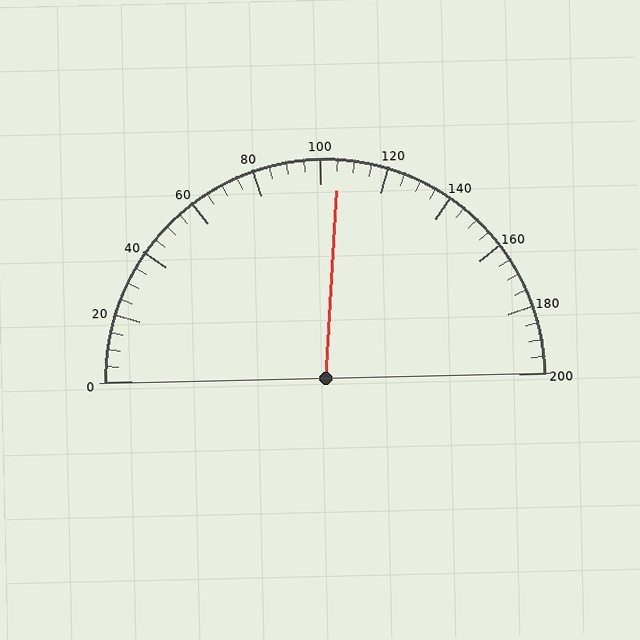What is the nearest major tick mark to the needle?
The nearest major tick mark is 100.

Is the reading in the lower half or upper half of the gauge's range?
The reading is in the upper half of the range (0 to 200).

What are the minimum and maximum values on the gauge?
The gauge ranges from 0 to 200.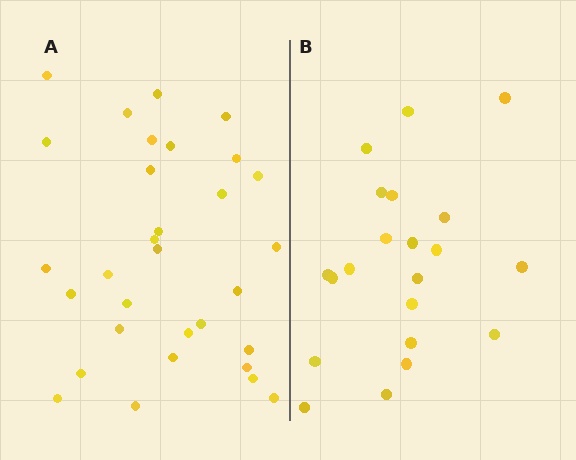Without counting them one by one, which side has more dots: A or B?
Region A (the left region) has more dots.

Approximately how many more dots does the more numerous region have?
Region A has roughly 10 or so more dots than region B.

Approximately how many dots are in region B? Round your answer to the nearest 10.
About 20 dots. (The exact count is 21, which rounds to 20.)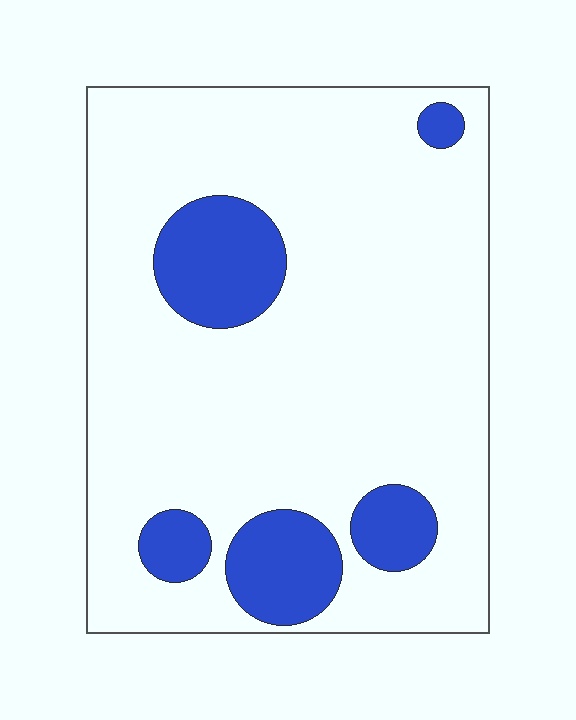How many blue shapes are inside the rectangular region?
5.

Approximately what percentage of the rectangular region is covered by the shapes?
Approximately 15%.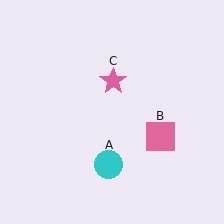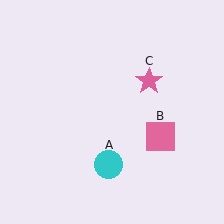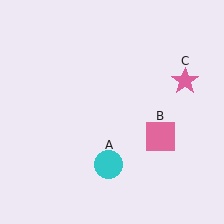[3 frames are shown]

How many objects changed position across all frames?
1 object changed position: pink star (object C).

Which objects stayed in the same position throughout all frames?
Cyan circle (object A) and pink square (object B) remained stationary.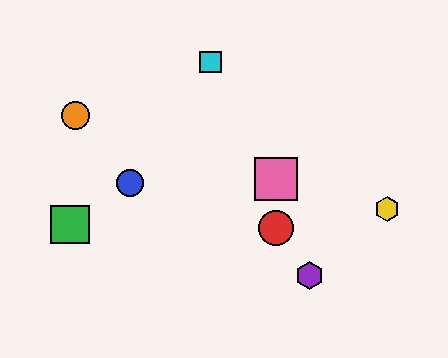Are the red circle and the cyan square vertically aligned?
No, the red circle is at x≈276 and the cyan square is at x≈211.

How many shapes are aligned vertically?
2 shapes (the red circle, the pink square) are aligned vertically.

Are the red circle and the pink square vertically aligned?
Yes, both are at x≈276.